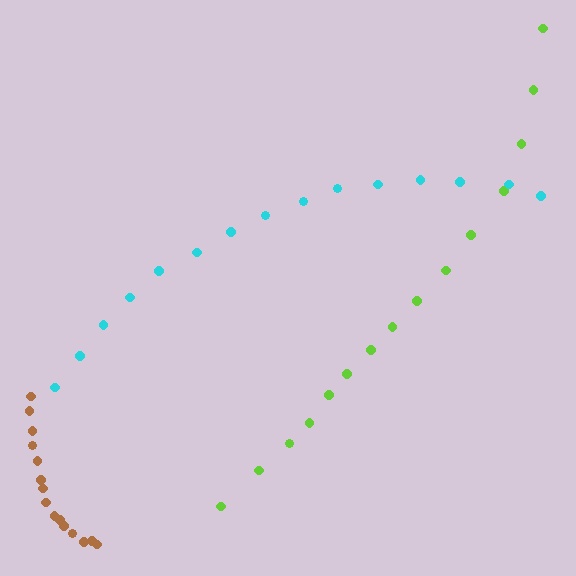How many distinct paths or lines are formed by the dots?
There are 3 distinct paths.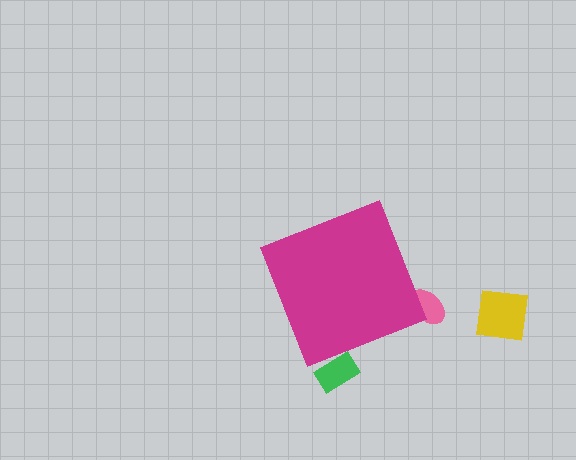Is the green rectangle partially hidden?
Yes, the green rectangle is partially hidden behind the magenta diamond.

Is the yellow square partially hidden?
No, the yellow square is fully visible.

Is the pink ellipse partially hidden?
Yes, the pink ellipse is partially hidden behind the magenta diamond.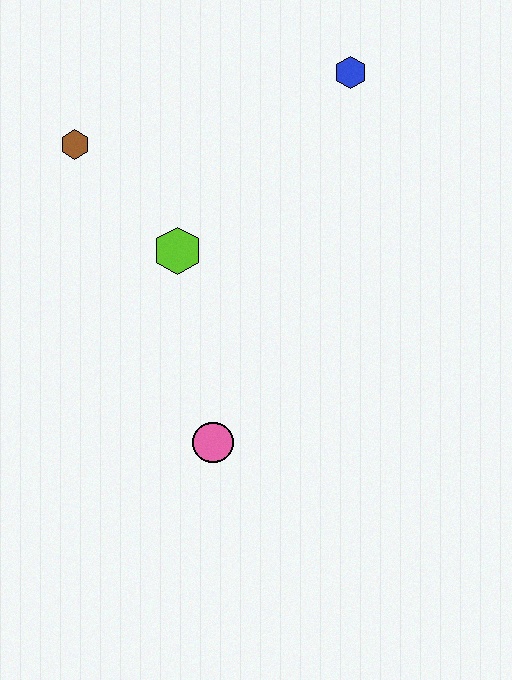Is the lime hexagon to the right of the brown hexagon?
Yes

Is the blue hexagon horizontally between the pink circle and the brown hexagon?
No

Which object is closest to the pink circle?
The lime hexagon is closest to the pink circle.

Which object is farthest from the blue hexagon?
The pink circle is farthest from the blue hexagon.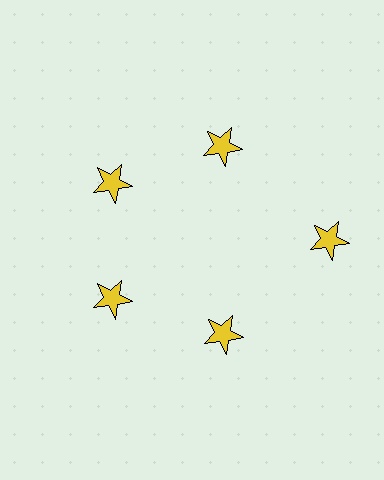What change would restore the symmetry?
The symmetry would be restored by moving it inward, back onto the ring so that all 5 stars sit at equal angles and equal distance from the center.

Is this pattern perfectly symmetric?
No. The 5 yellow stars are arranged in a ring, but one element near the 3 o'clock position is pushed outward from the center, breaking the 5-fold rotational symmetry.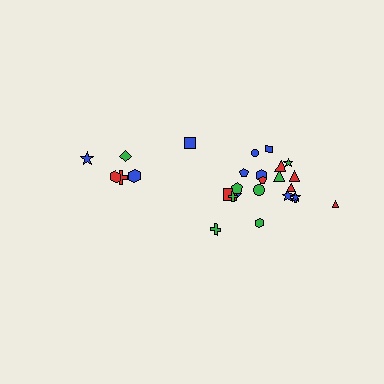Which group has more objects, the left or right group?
The right group.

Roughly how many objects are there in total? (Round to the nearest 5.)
Roughly 25 objects in total.